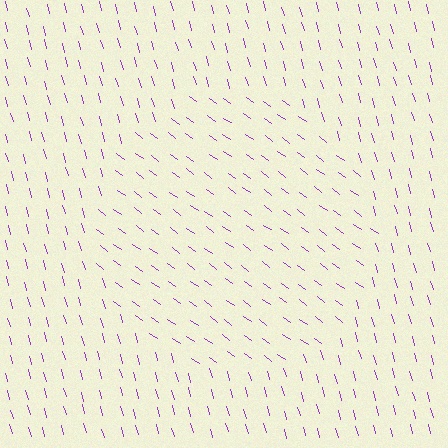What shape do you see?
I see a circle.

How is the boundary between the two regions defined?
The boundary is defined purely by a change in line orientation (approximately 39 degrees difference). All lines are the same color and thickness.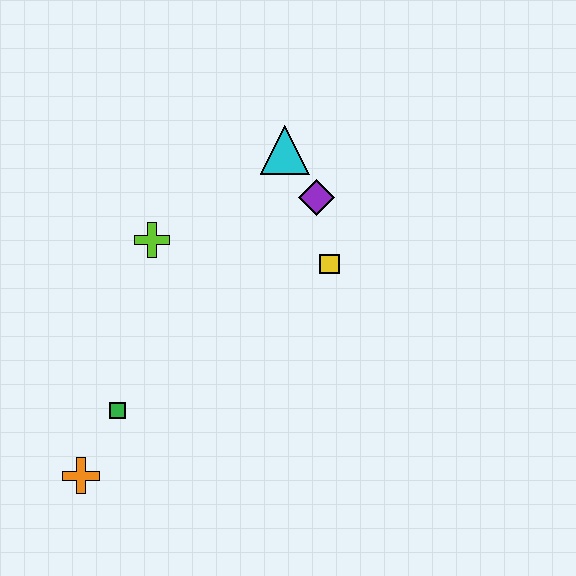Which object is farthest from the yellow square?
The orange cross is farthest from the yellow square.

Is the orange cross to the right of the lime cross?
No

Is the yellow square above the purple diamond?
No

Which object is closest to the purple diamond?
The cyan triangle is closest to the purple diamond.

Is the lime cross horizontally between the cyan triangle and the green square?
Yes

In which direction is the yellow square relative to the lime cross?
The yellow square is to the right of the lime cross.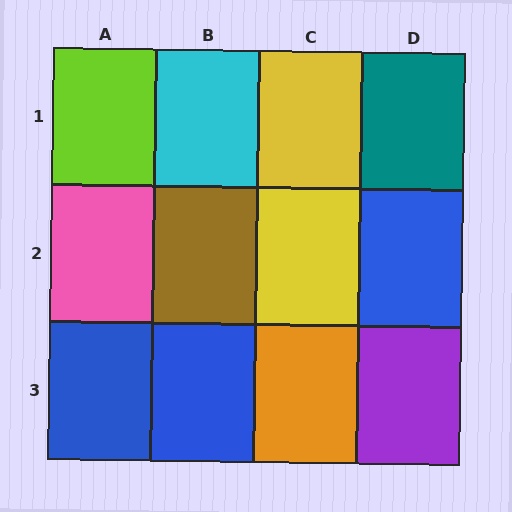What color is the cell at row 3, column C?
Orange.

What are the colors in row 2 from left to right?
Pink, brown, yellow, blue.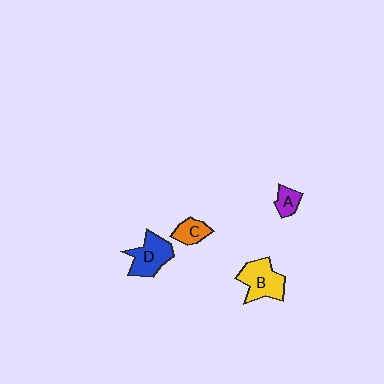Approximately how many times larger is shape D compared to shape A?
Approximately 2.2 times.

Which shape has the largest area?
Shape B (yellow).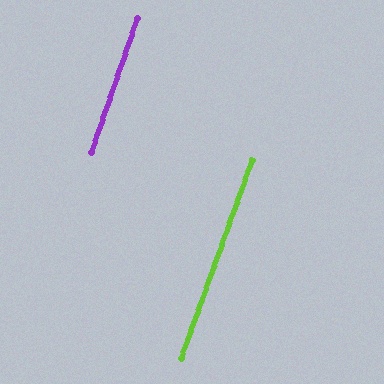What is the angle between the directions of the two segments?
Approximately 1 degree.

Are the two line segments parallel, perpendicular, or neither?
Parallel — their directions differ by only 0.6°.